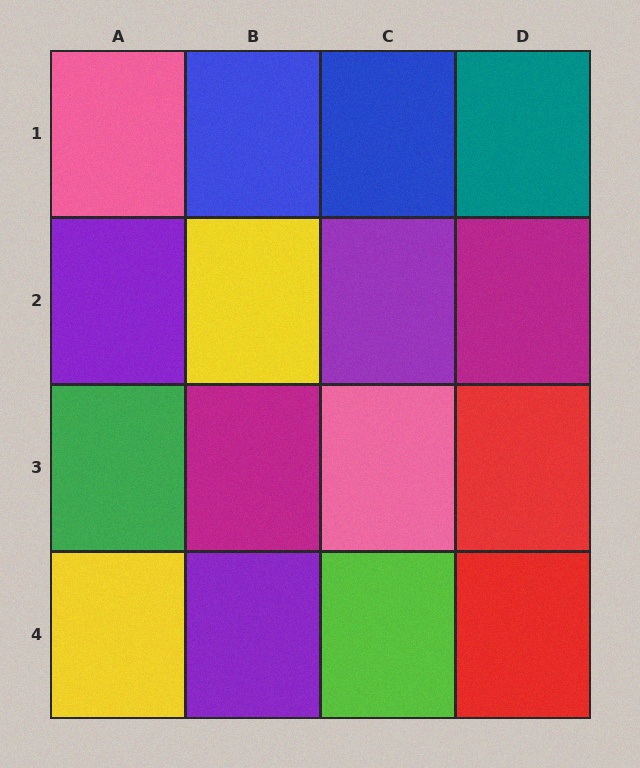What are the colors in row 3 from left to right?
Green, magenta, pink, red.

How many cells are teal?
1 cell is teal.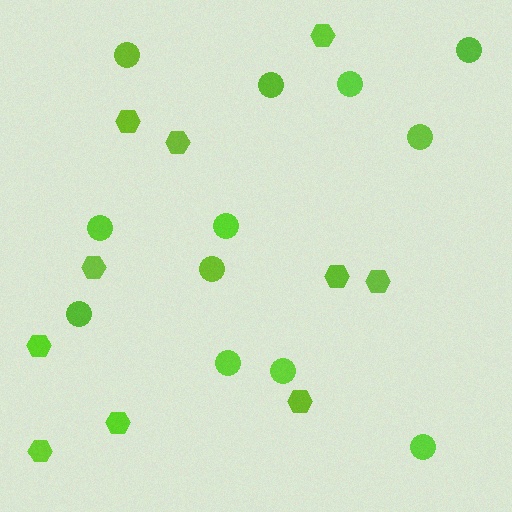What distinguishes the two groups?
There are 2 groups: one group of hexagons (10) and one group of circles (12).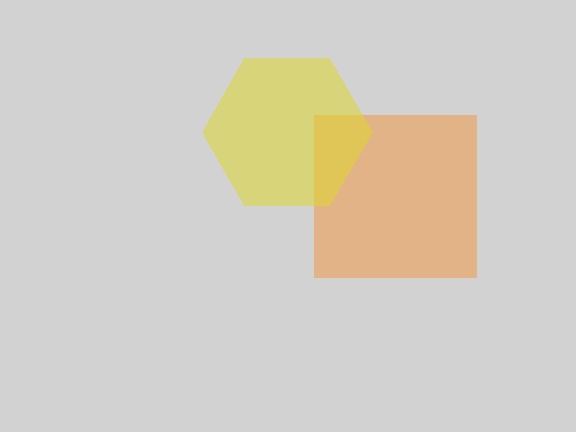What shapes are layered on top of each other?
The layered shapes are: an orange square, a yellow hexagon.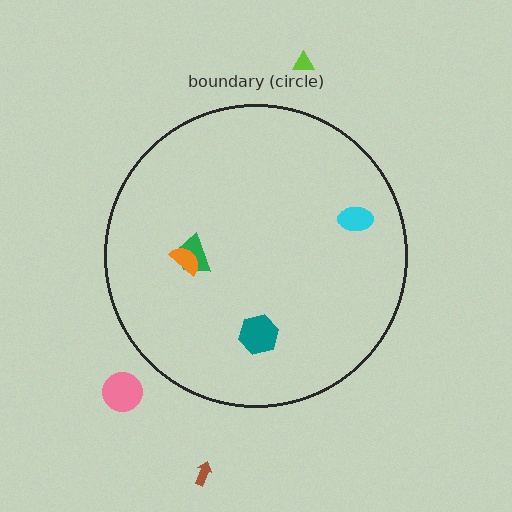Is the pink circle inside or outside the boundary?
Outside.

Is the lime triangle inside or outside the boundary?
Outside.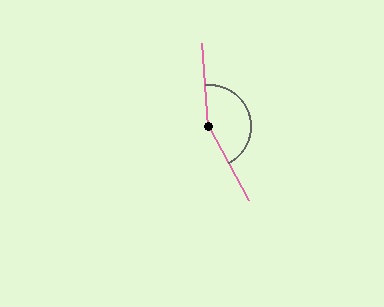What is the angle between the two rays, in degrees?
Approximately 156 degrees.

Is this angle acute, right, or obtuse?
It is obtuse.